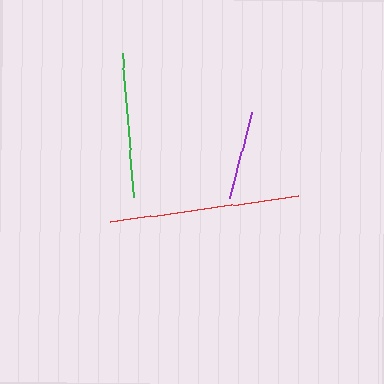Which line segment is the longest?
The red line is the longest at approximately 190 pixels.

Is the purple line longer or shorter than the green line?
The green line is longer than the purple line.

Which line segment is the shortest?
The purple line is the shortest at approximately 89 pixels.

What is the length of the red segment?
The red segment is approximately 190 pixels long.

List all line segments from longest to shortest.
From longest to shortest: red, green, purple.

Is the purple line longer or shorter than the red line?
The red line is longer than the purple line.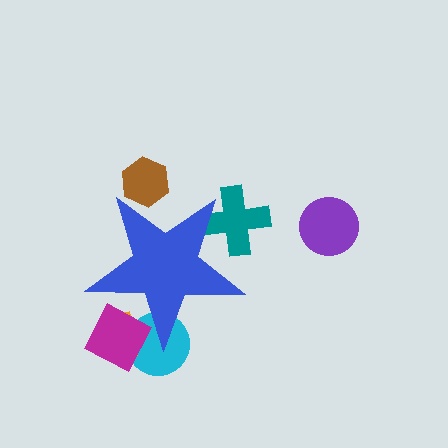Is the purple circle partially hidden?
No, the purple circle is fully visible.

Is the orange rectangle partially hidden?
Yes, the orange rectangle is partially hidden behind the blue star.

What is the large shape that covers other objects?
A blue star.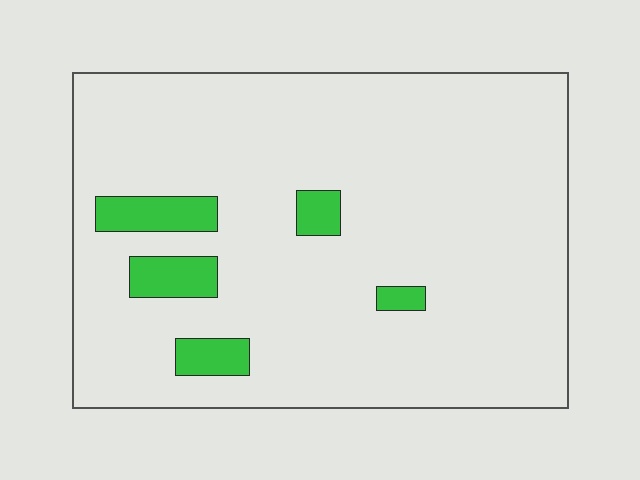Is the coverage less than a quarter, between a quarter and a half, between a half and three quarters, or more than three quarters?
Less than a quarter.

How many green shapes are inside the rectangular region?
5.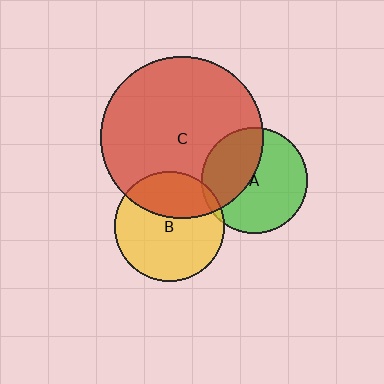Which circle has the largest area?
Circle C (red).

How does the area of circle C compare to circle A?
Approximately 2.4 times.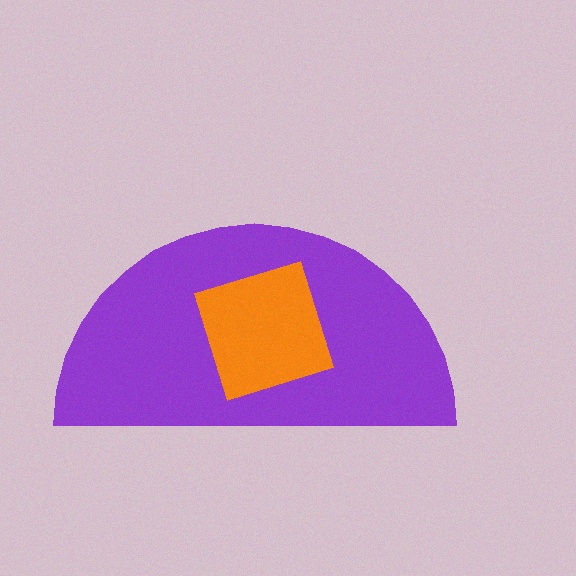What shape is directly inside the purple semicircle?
The orange square.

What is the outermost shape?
The purple semicircle.